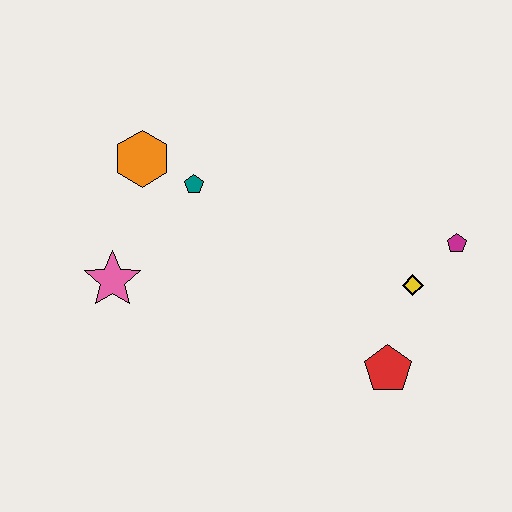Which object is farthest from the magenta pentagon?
The pink star is farthest from the magenta pentagon.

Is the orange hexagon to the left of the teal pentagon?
Yes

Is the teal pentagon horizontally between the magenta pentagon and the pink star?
Yes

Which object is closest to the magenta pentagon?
The yellow diamond is closest to the magenta pentagon.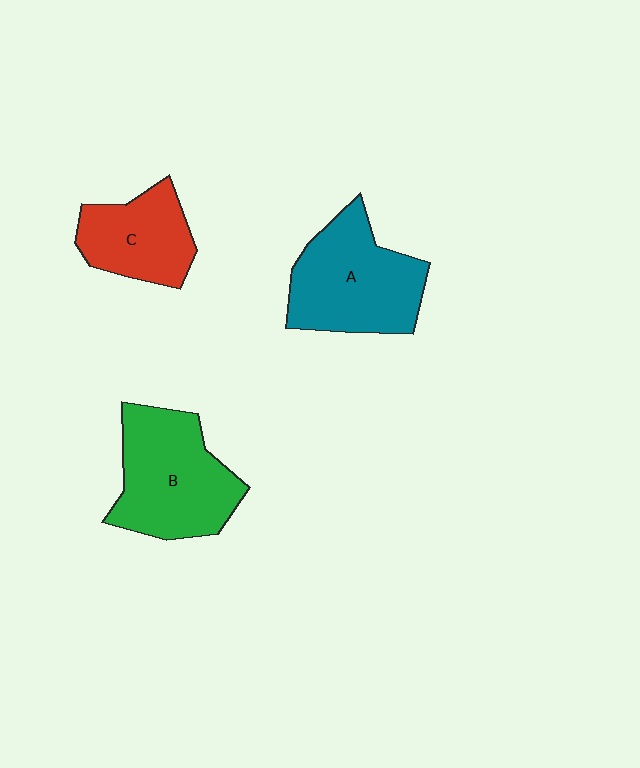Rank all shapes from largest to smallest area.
From largest to smallest: B (green), A (teal), C (red).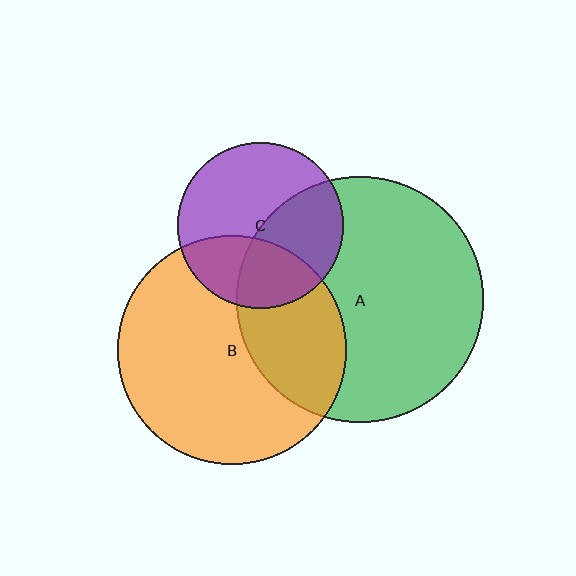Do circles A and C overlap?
Yes.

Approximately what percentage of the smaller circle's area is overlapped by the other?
Approximately 40%.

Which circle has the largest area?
Circle A (green).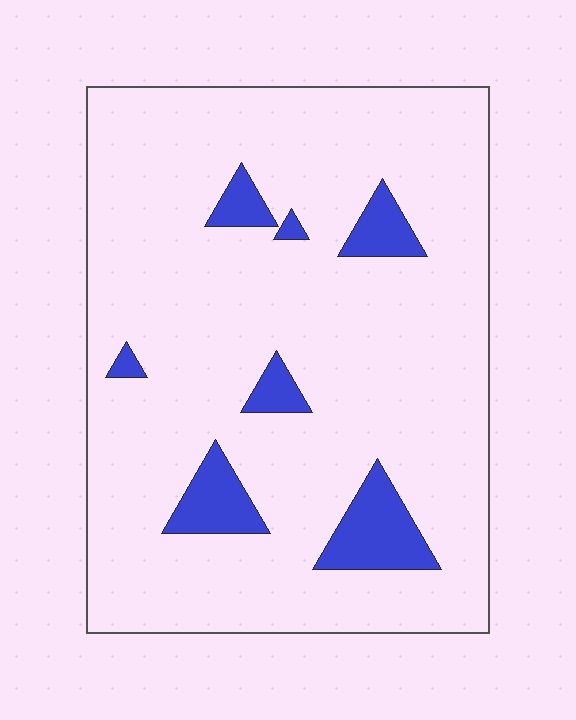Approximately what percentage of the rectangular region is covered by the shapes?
Approximately 10%.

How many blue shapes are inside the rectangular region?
7.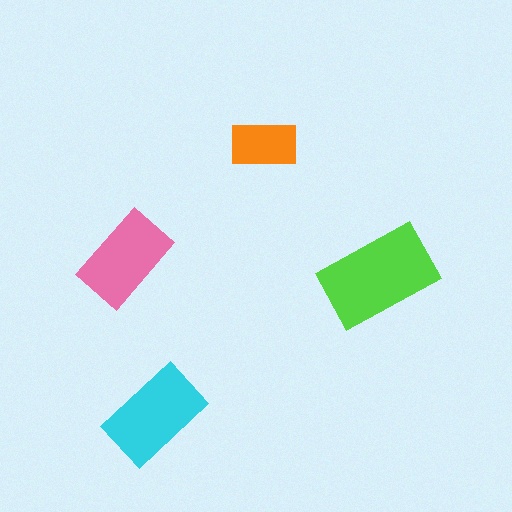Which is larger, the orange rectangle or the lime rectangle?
The lime one.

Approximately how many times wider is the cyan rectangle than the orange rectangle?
About 1.5 times wider.